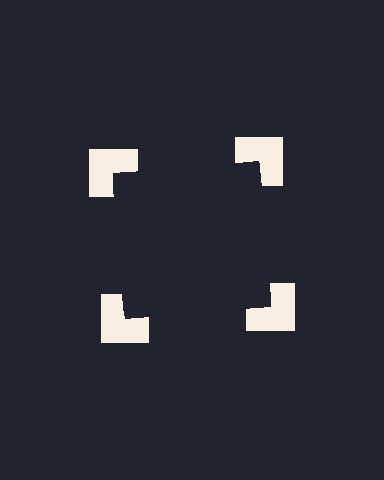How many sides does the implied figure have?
4 sides.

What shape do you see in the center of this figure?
An illusory square — its edges are inferred from the aligned wedge cuts in the notched squares, not physically drawn.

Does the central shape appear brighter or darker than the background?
It typically appears slightly darker than the background, even though no actual brightness change is drawn.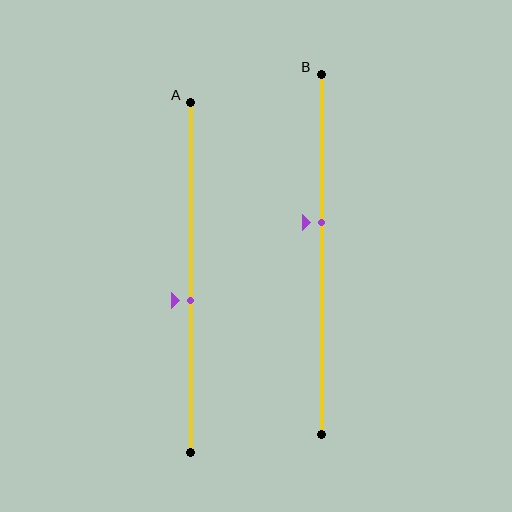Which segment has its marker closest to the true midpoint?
Segment A has its marker closest to the true midpoint.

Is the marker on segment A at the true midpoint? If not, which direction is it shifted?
No, the marker on segment A is shifted downward by about 7% of the segment length.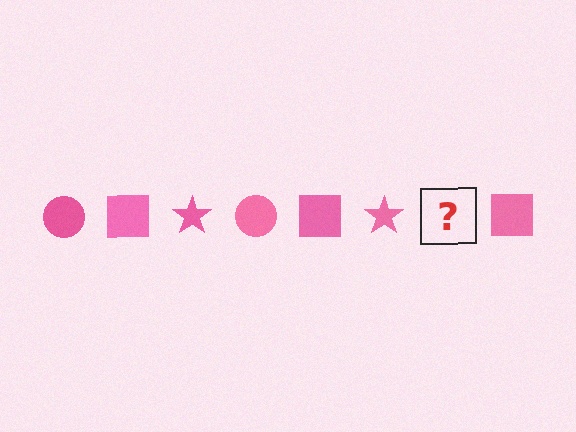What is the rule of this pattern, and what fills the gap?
The rule is that the pattern cycles through circle, square, star shapes in pink. The gap should be filled with a pink circle.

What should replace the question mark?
The question mark should be replaced with a pink circle.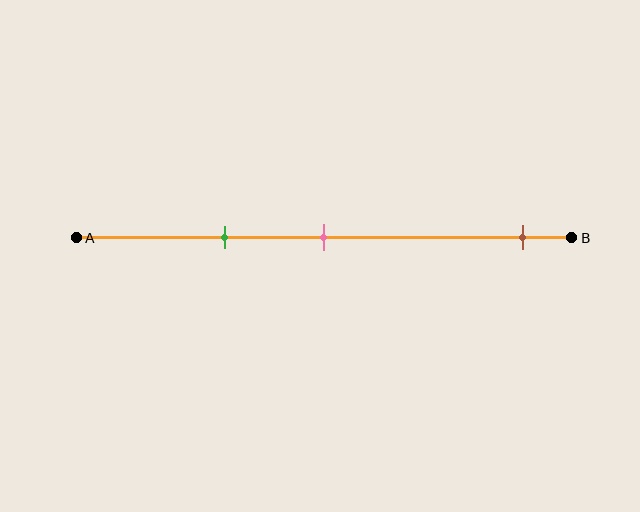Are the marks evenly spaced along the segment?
No, the marks are not evenly spaced.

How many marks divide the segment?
There are 3 marks dividing the segment.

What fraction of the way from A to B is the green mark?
The green mark is approximately 30% (0.3) of the way from A to B.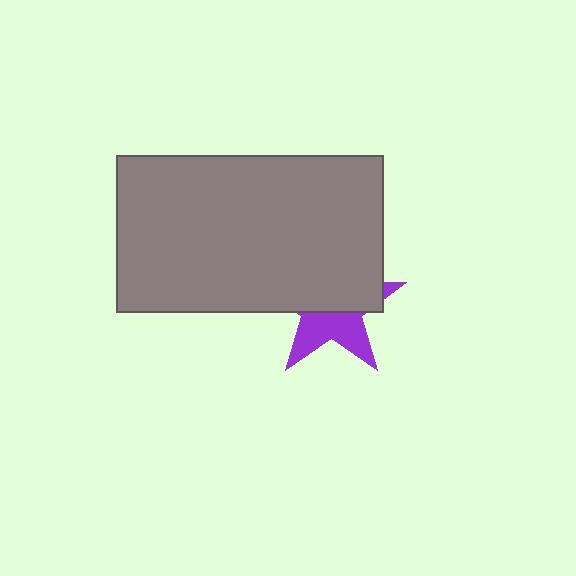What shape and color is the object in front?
The object in front is a gray rectangle.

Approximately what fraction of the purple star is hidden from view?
Roughly 58% of the purple star is hidden behind the gray rectangle.